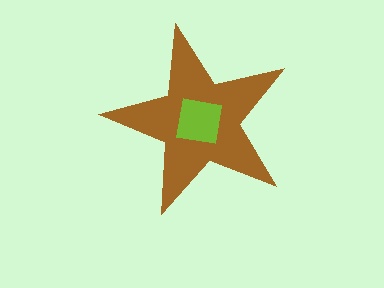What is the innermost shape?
The lime square.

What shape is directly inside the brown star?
The lime square.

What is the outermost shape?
The brown star.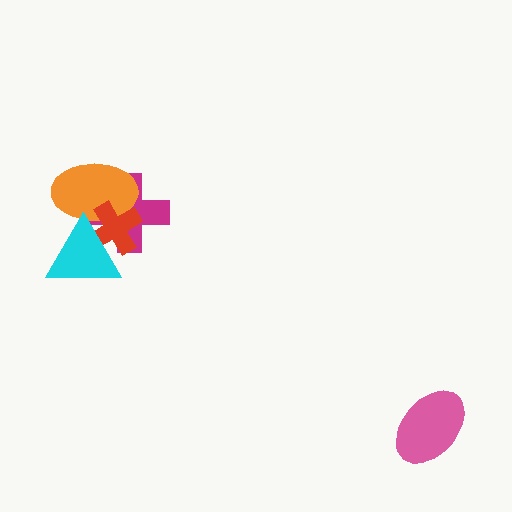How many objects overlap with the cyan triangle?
3 objects overlap with the cyan triangle.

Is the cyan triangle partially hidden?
No, no other shape covers it.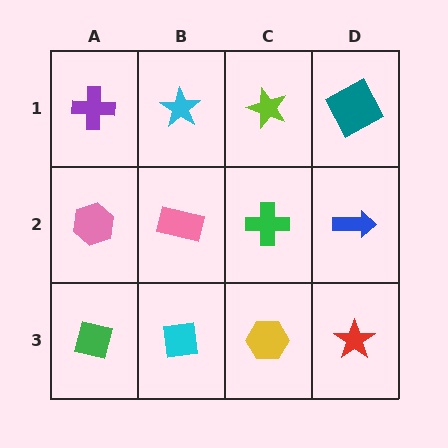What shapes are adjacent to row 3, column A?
A pink hexagon (row 2, column A), a cyan square (row 3, column B).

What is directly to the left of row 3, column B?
A green square.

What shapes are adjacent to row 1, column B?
A pink rectangle (row 2, column B), a purple cross (row 1, column A), a lime star (row 1, column C).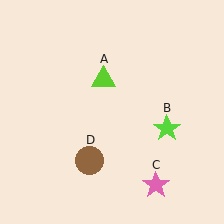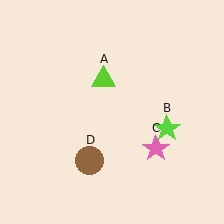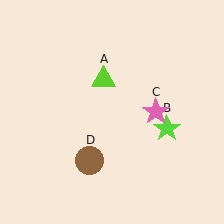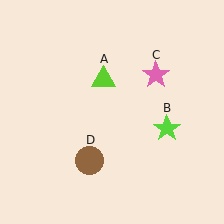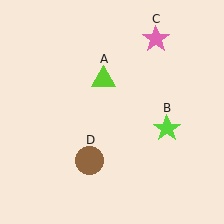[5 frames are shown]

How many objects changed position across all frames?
1 object changed position: pink star (object C).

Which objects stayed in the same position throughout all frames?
Lime triangle (object A) and lime star (object B) and brown circle (object D) remained stationary.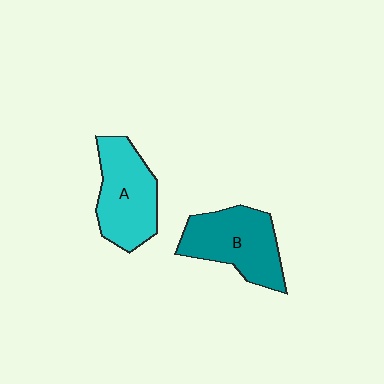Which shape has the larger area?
Shape B (teal).